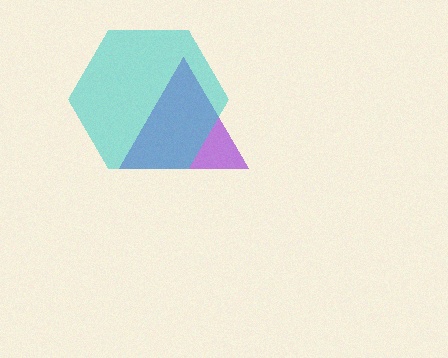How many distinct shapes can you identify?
There are 2 distinct shapes: a purple triangle, a cyan hexagon.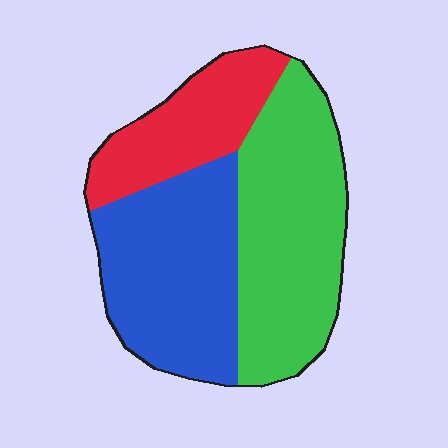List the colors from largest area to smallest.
From largest to smallest: green, blue, red.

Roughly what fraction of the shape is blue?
Blue covers 37% of the shape.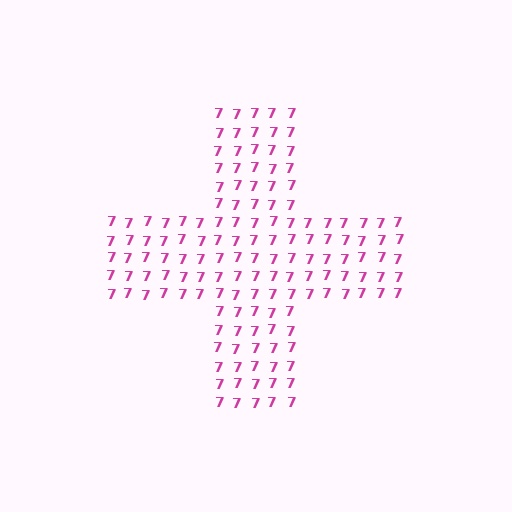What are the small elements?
The small elements are digit 7's.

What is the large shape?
The large shape is a cross.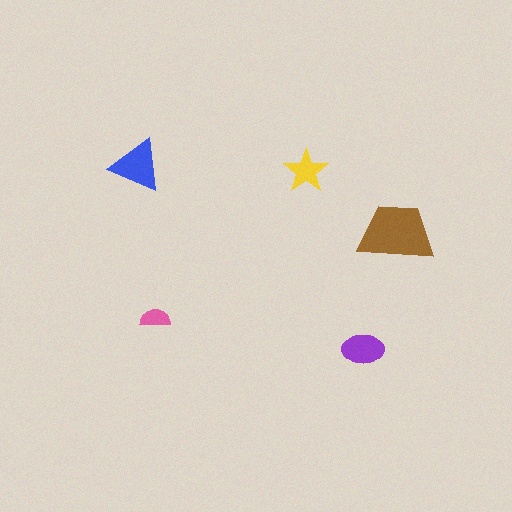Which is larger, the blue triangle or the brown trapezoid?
The brown trapezoid.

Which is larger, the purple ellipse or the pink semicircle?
The purple ellipse.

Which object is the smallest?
The pink semicircle.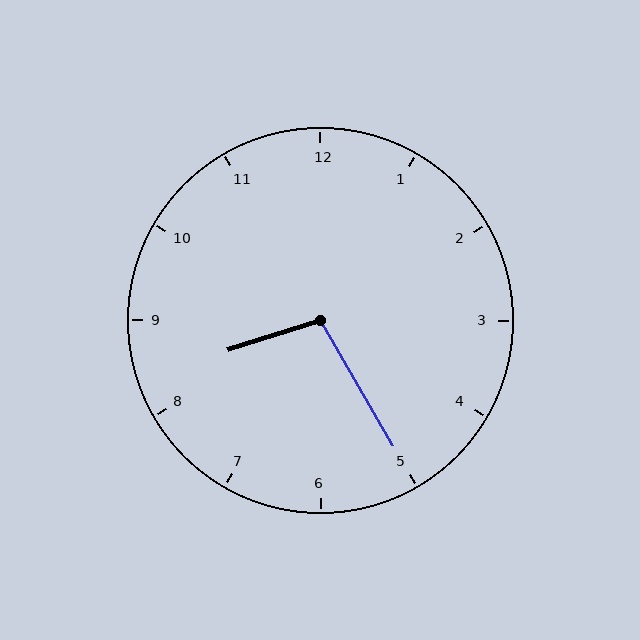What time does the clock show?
8:25.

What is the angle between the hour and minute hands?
Approximately 102 degrees.